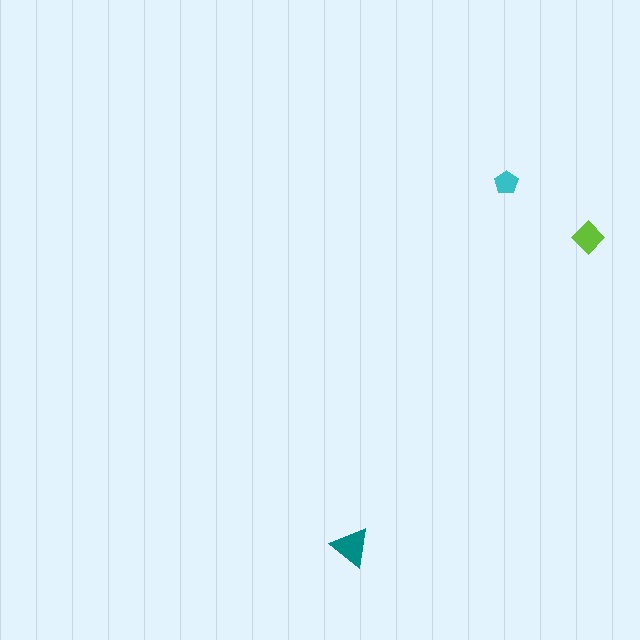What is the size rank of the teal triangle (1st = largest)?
1st.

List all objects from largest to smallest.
The teal triangle, the lime diamond, the cyan pentagon.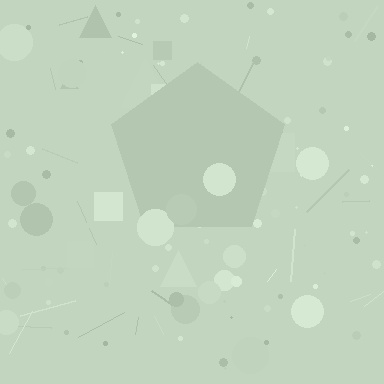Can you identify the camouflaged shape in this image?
The camouflaged shape is a pentagon.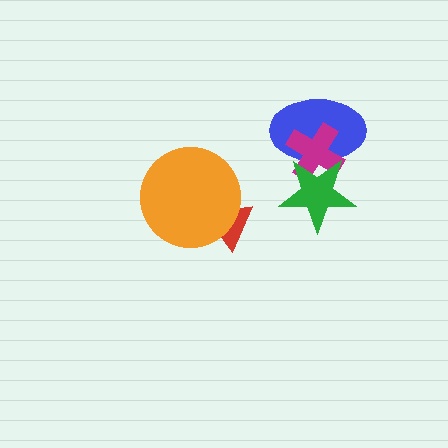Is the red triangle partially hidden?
Yes, it is partially covered by another shape.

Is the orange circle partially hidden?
No, no other shape covers it.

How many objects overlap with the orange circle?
1 object overlaps with the orange circle.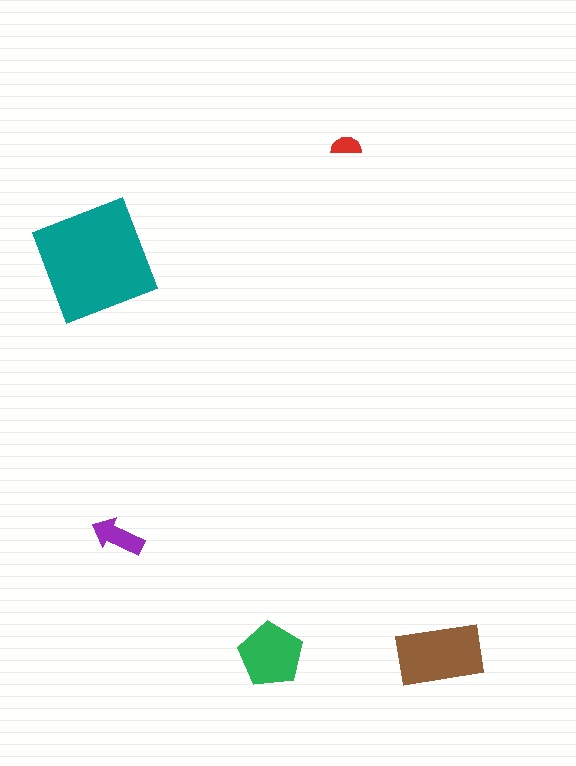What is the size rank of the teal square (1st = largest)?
1st.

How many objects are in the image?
There are 5 objects in the image.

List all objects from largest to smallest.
The teal square, the brown rectangle, the green pentagon, the purple arrow, the red semicircle.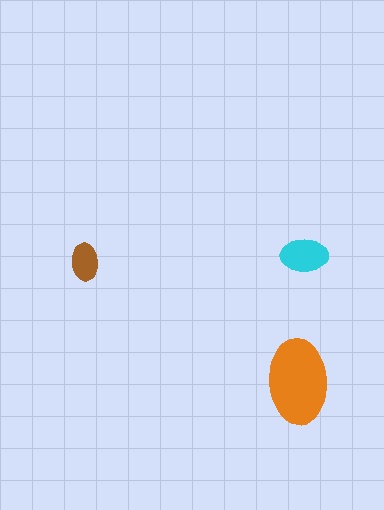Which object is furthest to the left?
The brown ellipse is leftmost.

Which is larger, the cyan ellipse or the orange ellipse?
The orange one.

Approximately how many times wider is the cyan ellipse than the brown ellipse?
About 1.5 times wider.